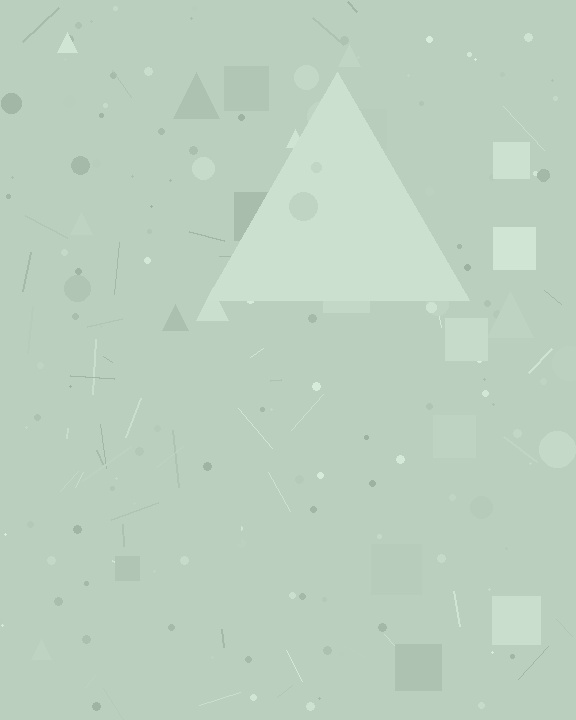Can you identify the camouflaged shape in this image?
The camouflaged shape is a triangle.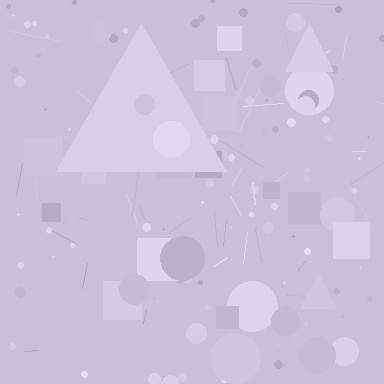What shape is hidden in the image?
A triangle is hidden in the image.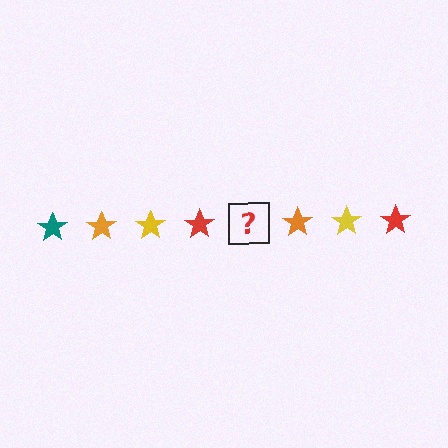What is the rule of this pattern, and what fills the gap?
The rule is that the pattern cycles through teal, orange, yellow, red stars. The gap should be filled with a teal star.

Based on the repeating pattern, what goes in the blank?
The blank should be a teal star.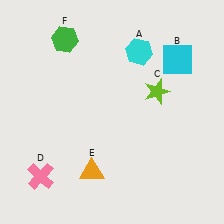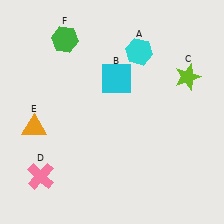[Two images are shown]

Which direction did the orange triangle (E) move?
The orange triangle (E) moved left.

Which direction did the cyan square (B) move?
The cyan square (B) moved left.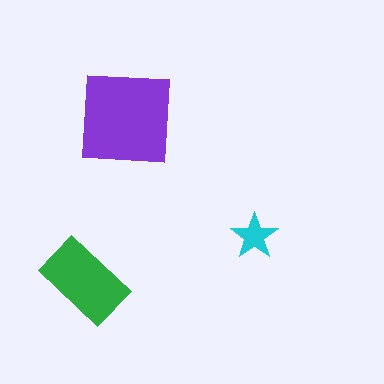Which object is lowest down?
The green rectangle is bottommost.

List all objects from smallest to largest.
The cyan star, the green rectangle, the purple square.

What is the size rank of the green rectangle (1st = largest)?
2nd.